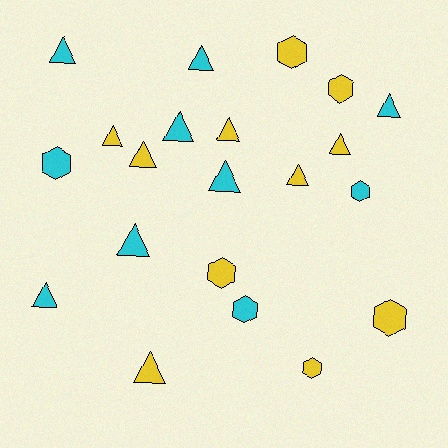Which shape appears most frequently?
Triangle, with 13 objects.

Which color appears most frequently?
Yellow, with 11 objects.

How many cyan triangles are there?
There are 7 cyan triangles.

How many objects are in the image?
There are 21 objects.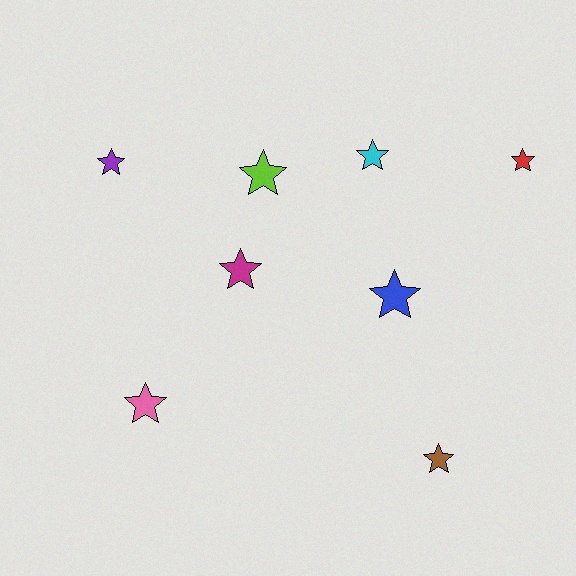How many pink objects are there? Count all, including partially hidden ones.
There is 1 pink object.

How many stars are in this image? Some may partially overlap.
There are 8 stars.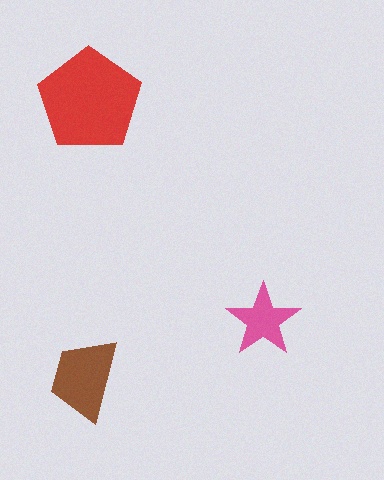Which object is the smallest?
The pink star.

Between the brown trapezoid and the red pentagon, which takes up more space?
The red pentagon.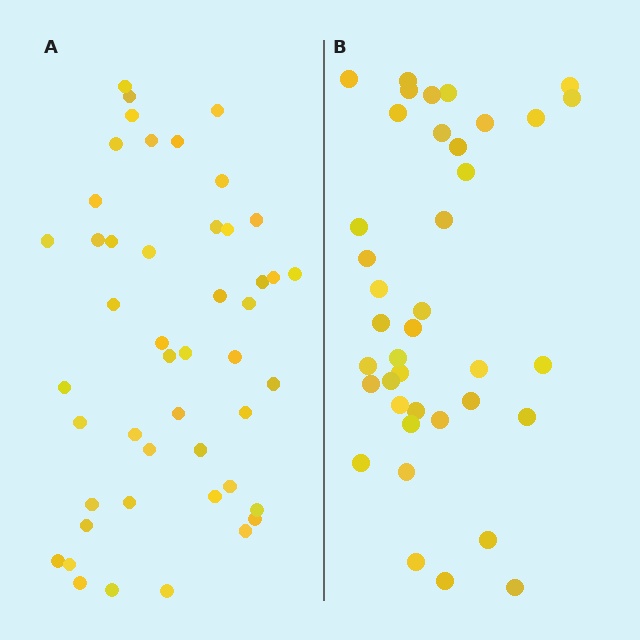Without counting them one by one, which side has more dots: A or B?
Region A (the left region) has more dots.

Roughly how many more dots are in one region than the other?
Region A has roughly 8 or so more dots than region B.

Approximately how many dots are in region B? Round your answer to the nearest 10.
About 40 dots. (The exact count is 39, which rounds to 40.)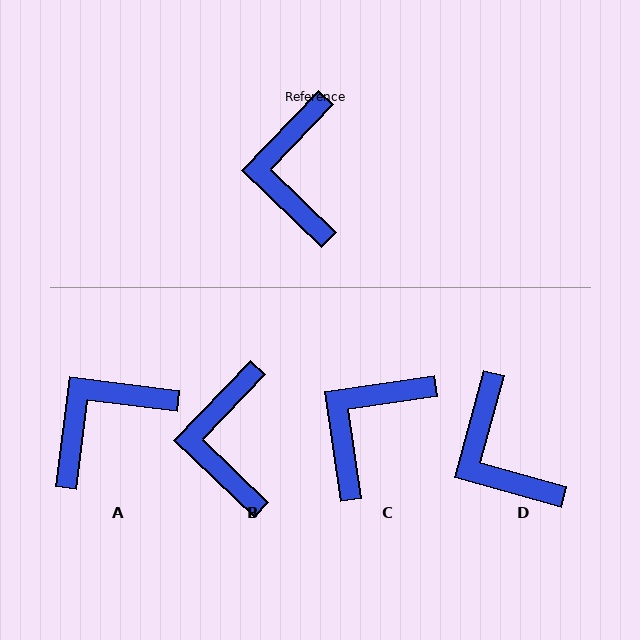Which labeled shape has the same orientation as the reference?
B.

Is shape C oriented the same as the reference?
No, it is off by about 38 degrees.